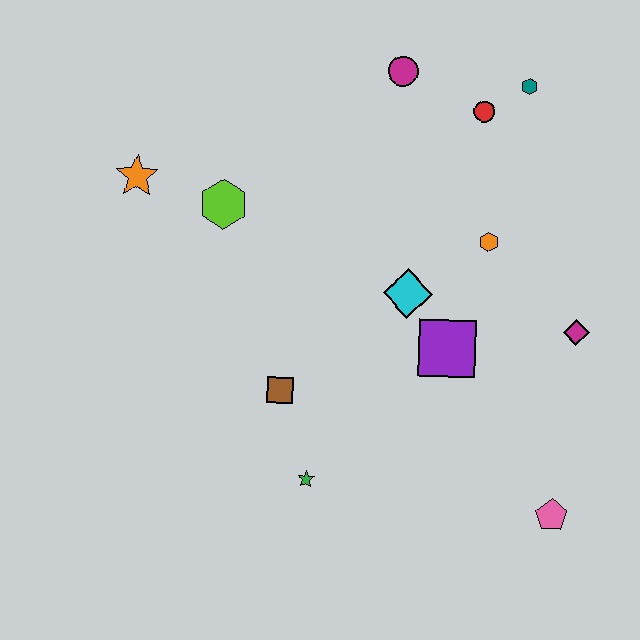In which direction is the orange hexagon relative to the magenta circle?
The orange hexagon is below the magenta circle.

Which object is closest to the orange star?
The lime hexagon is closest to the orange star.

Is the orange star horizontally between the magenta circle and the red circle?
No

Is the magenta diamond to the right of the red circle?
Yes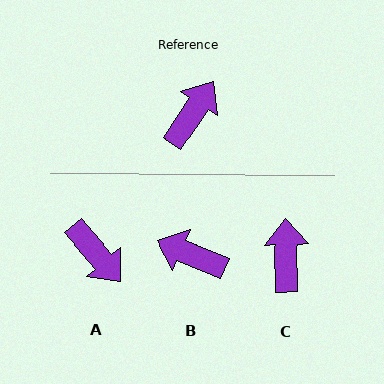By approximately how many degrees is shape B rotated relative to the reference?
Approximately 101 degrees counter-clockwise.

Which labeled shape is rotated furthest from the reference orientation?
A, about 105 degrees away.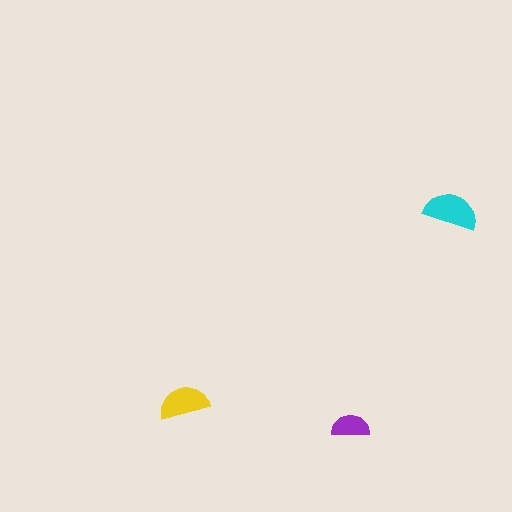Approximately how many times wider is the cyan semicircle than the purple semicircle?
About 1.5 times wider.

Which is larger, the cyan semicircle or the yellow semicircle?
The cyan one.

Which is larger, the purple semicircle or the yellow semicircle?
The yellow one.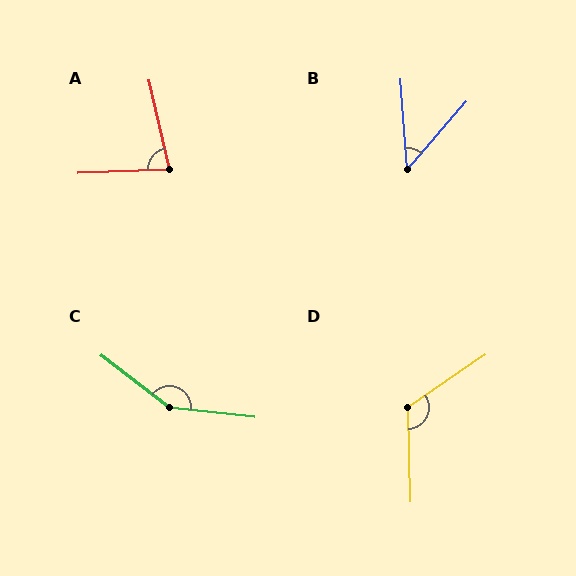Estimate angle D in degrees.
Approximately 122 degrees.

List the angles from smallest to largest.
B (45°), A (80°), D (122°), C (149°).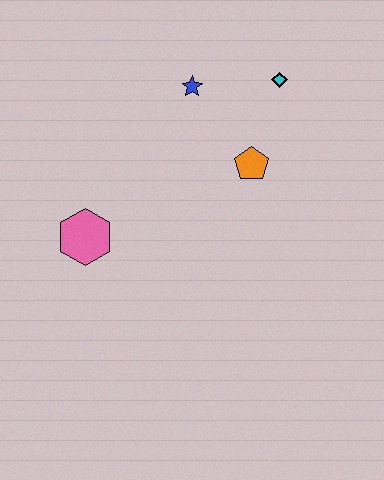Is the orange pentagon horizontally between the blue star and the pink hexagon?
No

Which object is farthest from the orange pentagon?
The pink hexagon is farthest from the orange pentagon.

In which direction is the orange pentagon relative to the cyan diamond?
The orange pentagon is below the cyan diamond.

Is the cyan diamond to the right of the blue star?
Yes